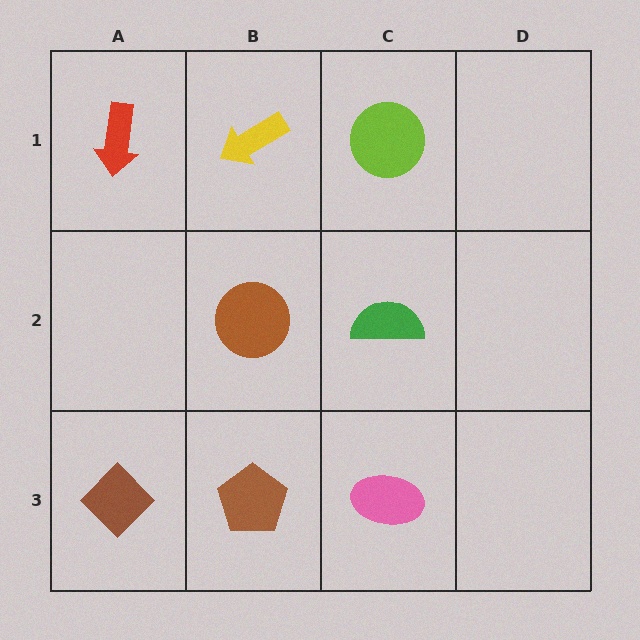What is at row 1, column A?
A red arrow.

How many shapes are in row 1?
3 shapes.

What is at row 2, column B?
A brown circle.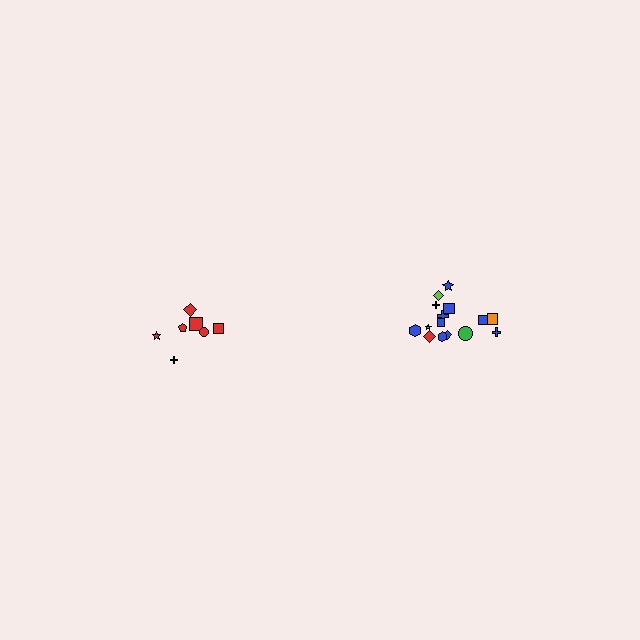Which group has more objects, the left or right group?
The right group.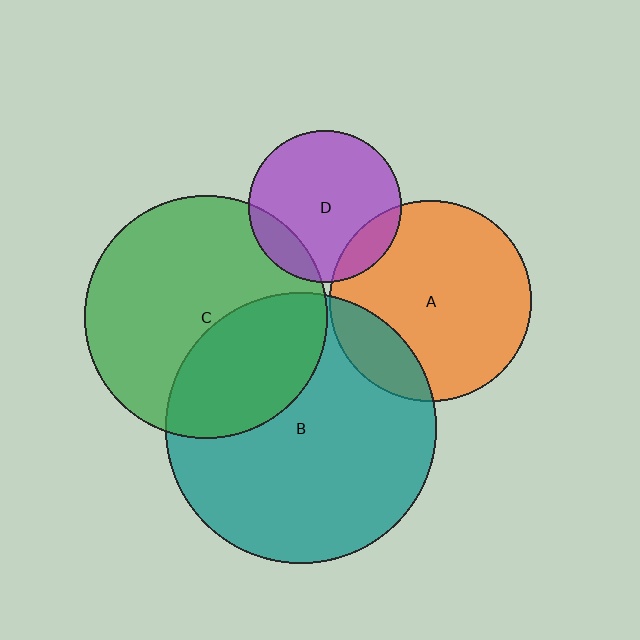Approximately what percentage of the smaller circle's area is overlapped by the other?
Approximately 15%.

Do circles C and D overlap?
Yes.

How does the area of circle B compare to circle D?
Approximately 3.1 times.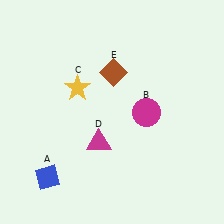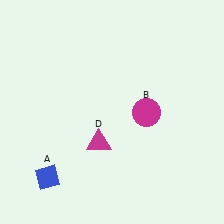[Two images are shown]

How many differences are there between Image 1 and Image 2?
There are 2 differences between the two images.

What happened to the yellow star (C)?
The yellow star (C) was removed in Image 2. It was in the top-left area of Image 1.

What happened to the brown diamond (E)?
The brown diamond (E) was removed in Image 2. It was in the top-right area of Image 1.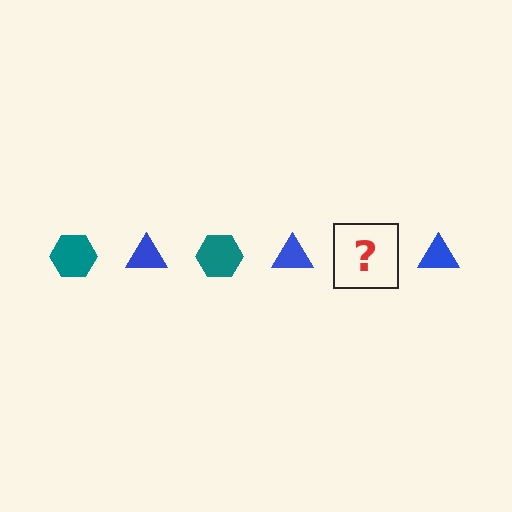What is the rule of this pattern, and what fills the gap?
The rule is that the pattern alternates between teal hexagon and blue triangle. The gap should be filled with a teal hexagon.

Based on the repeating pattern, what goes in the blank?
The blank should be a teal hexagon.